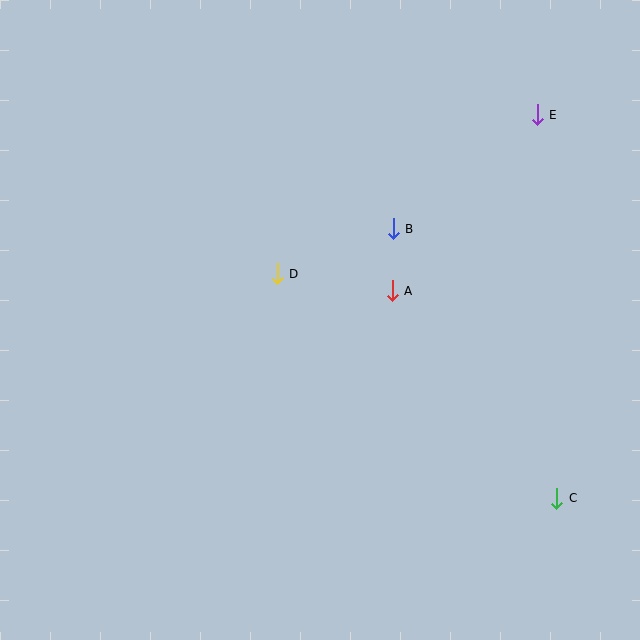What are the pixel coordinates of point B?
Point B is at (393, 229).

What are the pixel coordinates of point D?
Point D is at (277, 274).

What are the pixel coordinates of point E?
Point E is at (537, 115).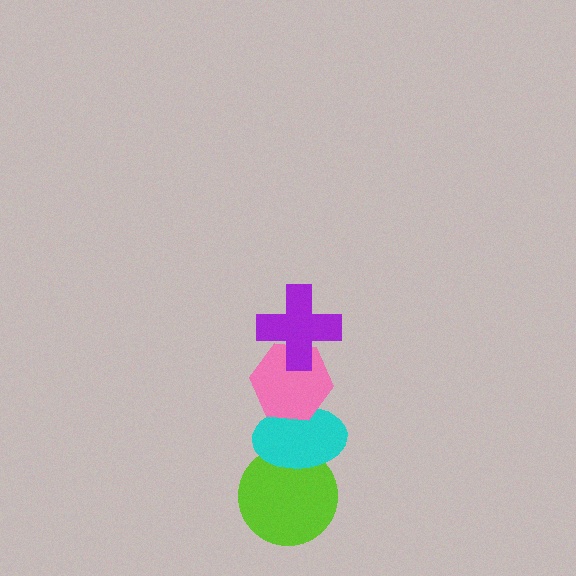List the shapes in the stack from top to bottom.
From top to bottom: the purple cross, the pink hexagon, the cyan ellipse, the lime circle.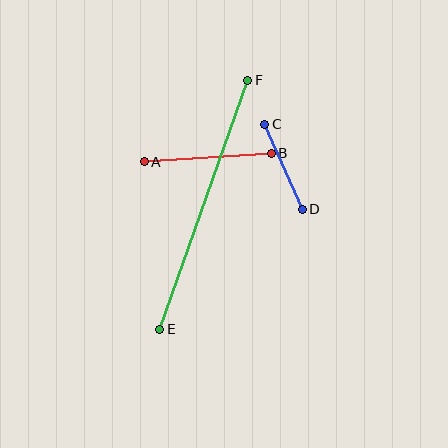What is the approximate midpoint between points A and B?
The midpoint is at approximately (208, 157) pixels.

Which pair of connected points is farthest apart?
Points E and F are farthest apart.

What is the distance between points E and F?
The distance is approximately 264 pixels.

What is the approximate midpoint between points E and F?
The midpoint is at approximately (204, 205) pixels.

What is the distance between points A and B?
The distance is approximately 127 pixels.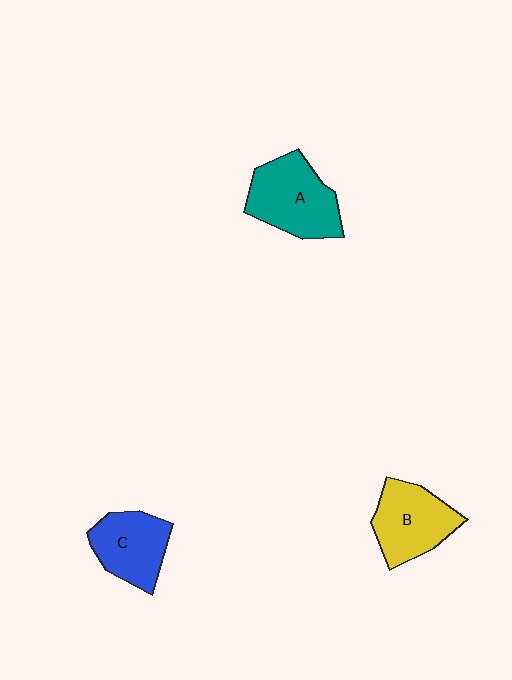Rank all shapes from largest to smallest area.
From largest to smallest: A (teal), B (yellow), C (blue).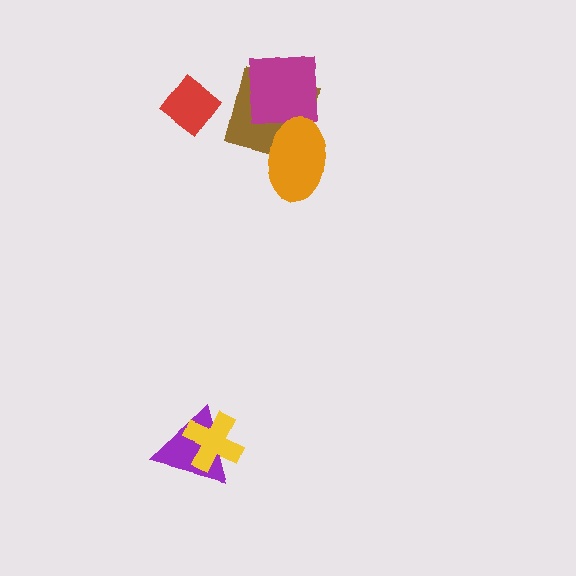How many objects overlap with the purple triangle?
1 object overlaps with the purple triangle.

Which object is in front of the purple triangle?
The yellow cross is in front of the purple triangle.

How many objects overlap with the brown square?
2 objects overlap with the brown square.